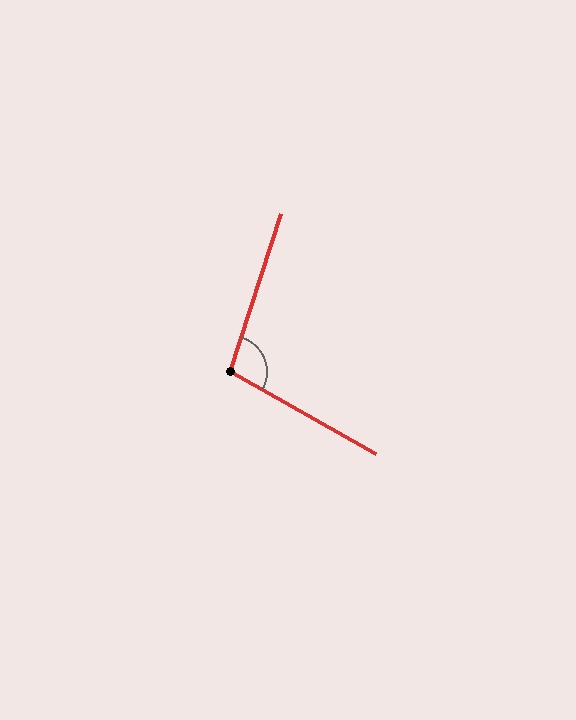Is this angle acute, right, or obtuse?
It is obtuse.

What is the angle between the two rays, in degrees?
Approximately 101 degrees.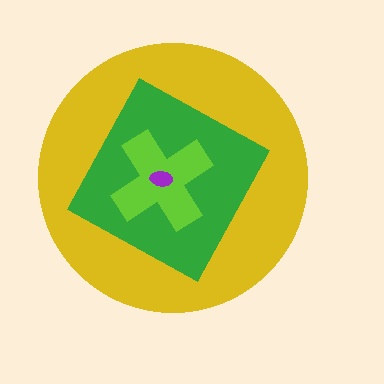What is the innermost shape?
The purple ellipse.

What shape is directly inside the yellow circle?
The green diamond.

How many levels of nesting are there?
4.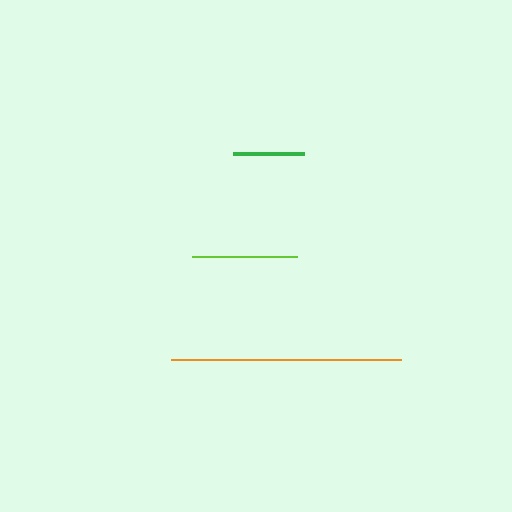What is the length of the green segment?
The green segment is approximately 71 pixels long.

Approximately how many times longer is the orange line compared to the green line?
The orange line is approximately 3.2 times the length of the green line.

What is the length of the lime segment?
The lime segment is approximately 105 pixels long.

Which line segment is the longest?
The orange line is the longest at approximately 230 pixels.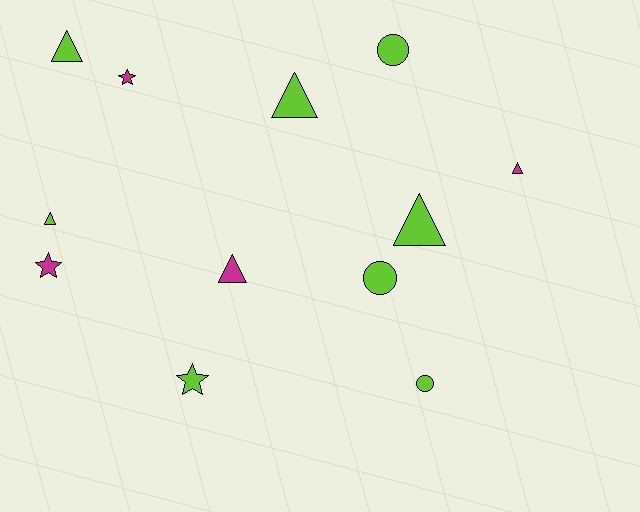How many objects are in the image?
There are 12 objects.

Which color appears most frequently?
Lime, with 8 objects.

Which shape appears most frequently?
Triangle, with 6 objects.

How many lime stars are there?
There is 1 lime star.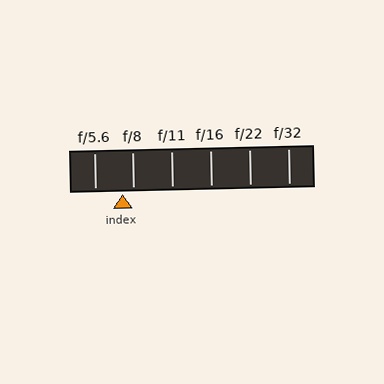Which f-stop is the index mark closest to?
The index mark is closest to f/8.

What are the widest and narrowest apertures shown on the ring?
The widest aperture shown is f/5.6 and the narrowest is f/32.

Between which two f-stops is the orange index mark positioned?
The index mark is between f/5.6 and f/8.